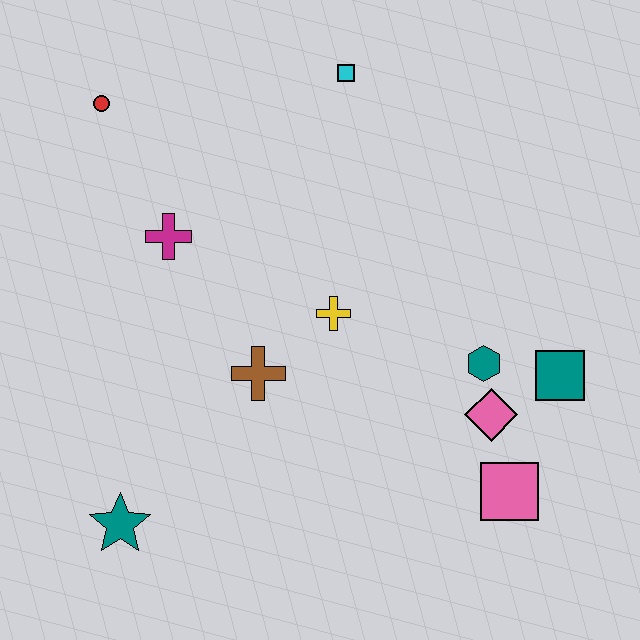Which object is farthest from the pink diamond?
The red circle is farthest from the pink diamond.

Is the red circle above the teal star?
Yes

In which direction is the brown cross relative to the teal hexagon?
The brown cross is to the left of the teal hexagon.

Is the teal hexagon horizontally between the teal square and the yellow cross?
Yes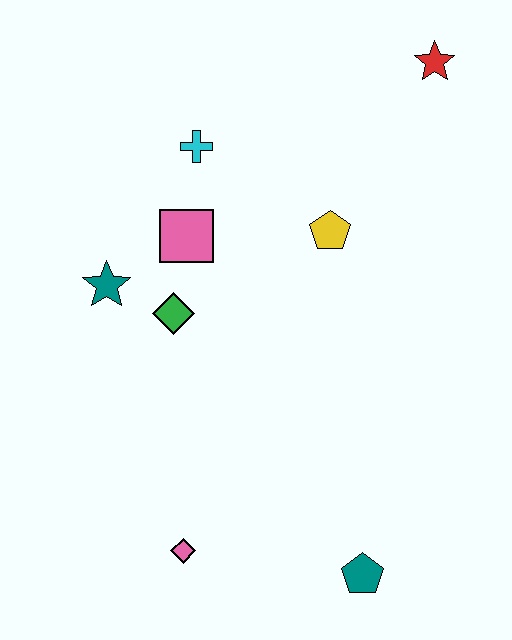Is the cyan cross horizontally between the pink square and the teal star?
No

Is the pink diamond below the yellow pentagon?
Yes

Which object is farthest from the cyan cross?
The teal pentagon is farthest from the cyan cross.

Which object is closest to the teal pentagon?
The pink diamond is closest to the teal pentagon.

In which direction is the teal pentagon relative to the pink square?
The teal pentagon is below the pink square.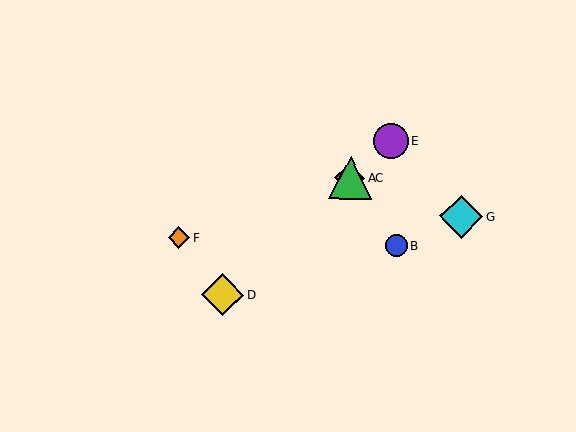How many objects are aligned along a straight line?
4 objects (A, C, D, E) are aligned along a straight line.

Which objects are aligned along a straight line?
Objects A, C, D, E are aligned along a straight line.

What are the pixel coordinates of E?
Object E is at (391, 141).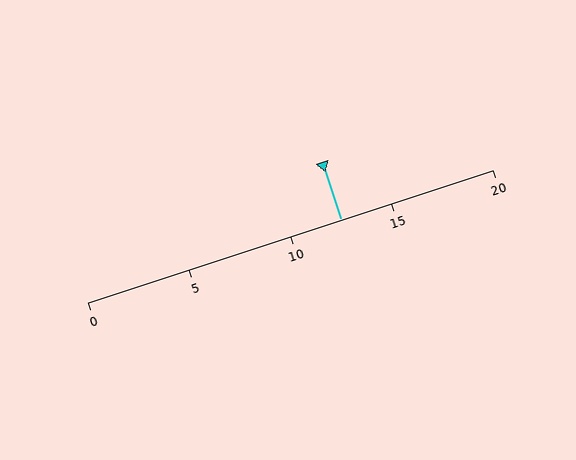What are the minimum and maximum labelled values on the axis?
The axis runs from 0 to 20.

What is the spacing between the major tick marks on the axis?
The major ticks are spaced 5 apart.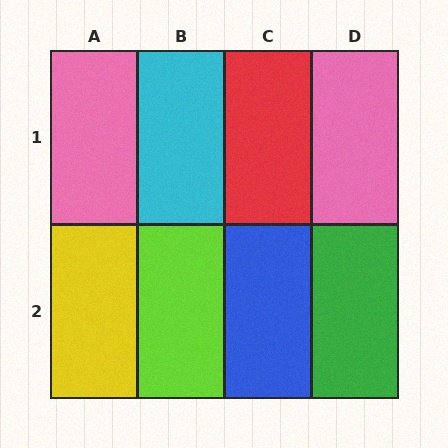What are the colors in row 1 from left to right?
Pink, cyan, red, pink.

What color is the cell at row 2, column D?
Green.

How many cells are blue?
1 cell is blue.